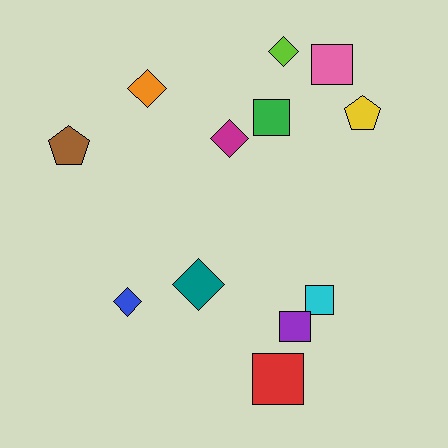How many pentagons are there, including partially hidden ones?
There are 2 pentagons.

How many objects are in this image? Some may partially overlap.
There are 12 objects.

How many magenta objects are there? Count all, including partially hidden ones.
There is 1 magenta object.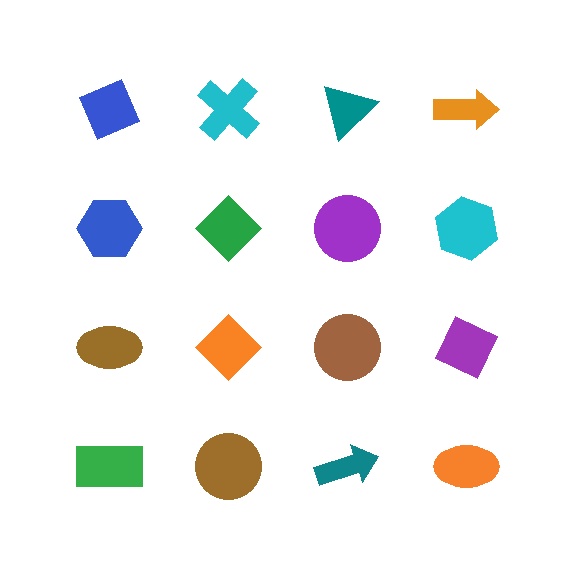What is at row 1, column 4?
An orange arrow.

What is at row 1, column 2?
A cyan cross.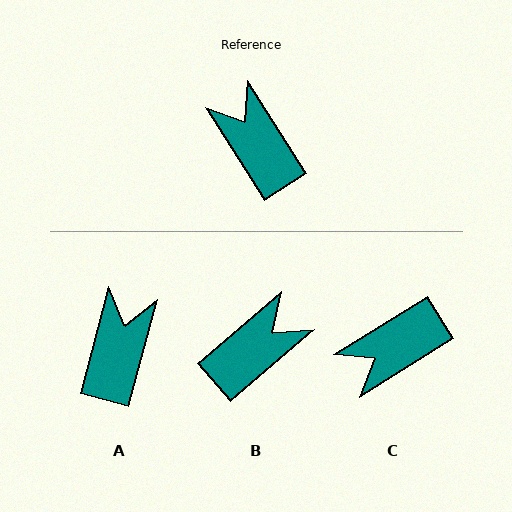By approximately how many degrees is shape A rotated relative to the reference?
Approximately 48 degrees clockwise.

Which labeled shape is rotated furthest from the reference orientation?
C, about 89 degrees away.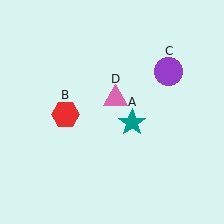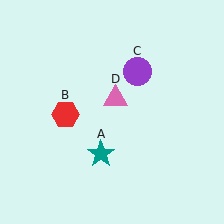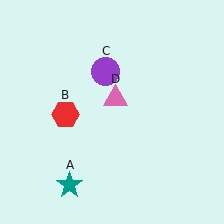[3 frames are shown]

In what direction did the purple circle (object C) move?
The purple circle (object C) moved left.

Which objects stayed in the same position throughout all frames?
Red hexagon (object B) and pink triangle (object D) remained stationary.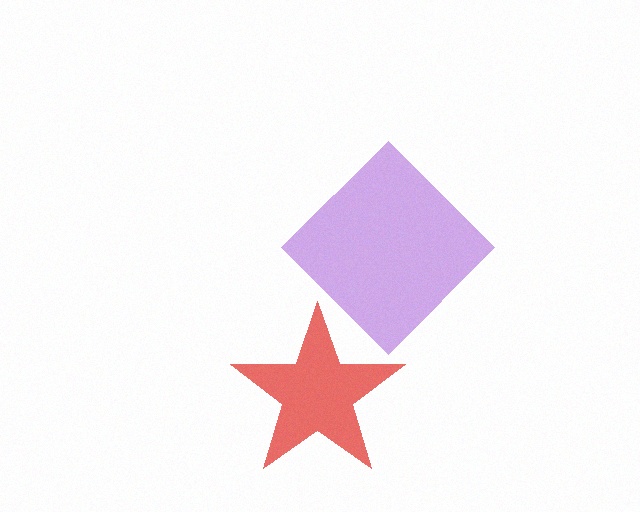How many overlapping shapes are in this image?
There are 2 overlapping shapes in the image.